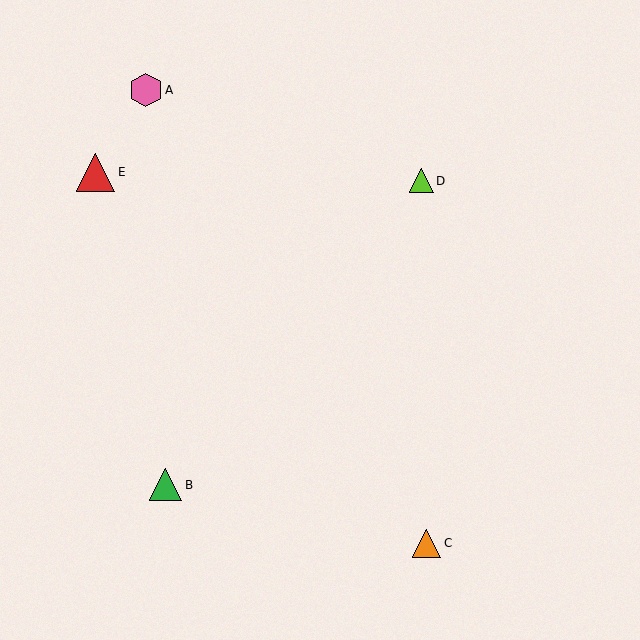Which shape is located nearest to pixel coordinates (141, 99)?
The pink hexagon (labeled A) at (146, 90) is nearest to that location.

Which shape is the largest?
The red triangle (labeled E) is the largest.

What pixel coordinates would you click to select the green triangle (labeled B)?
Click at (166, 485) to select the green triangle B.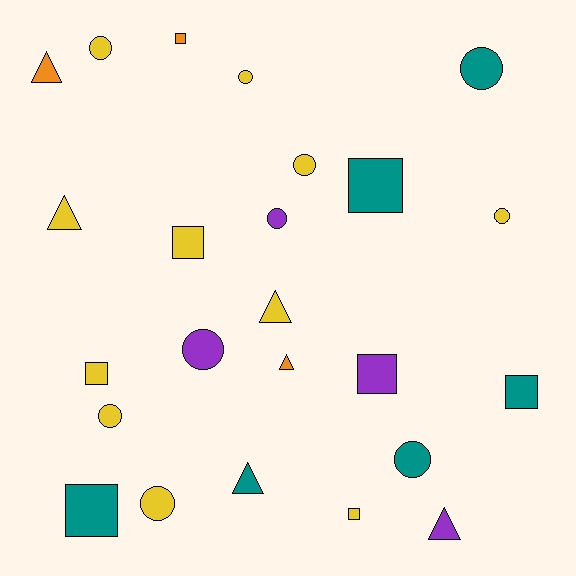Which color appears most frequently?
Yellow, with 11 objects.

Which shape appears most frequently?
Circle, with 10 objects.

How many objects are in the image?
There are 24 objects.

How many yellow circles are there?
There are 6 yellow circles.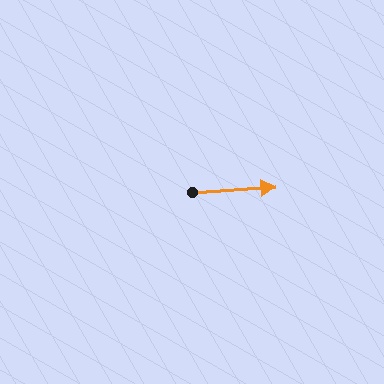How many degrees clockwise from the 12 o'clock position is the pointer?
Approximately 86 degrees.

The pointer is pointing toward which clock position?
Roughly 3 o'clock.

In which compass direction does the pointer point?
East.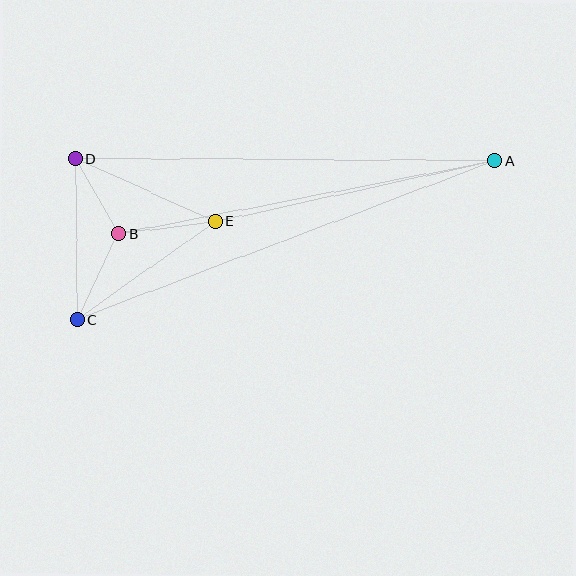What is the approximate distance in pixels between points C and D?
The distance between C and D is approximately 161 pixels.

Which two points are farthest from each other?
Points A and C are farthest from each other.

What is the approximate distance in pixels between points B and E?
The distance between B and E is approximately 97 pixels.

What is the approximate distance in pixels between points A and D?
The distance between A and D is approximately 419 pixels.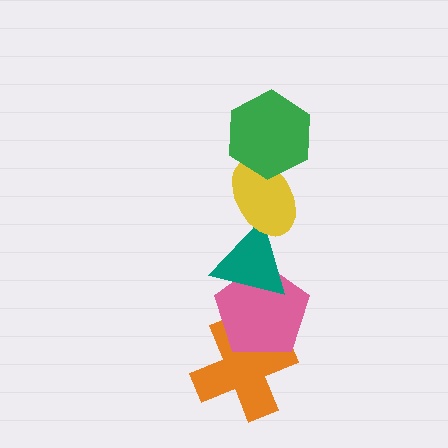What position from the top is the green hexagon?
The green hexagon is 1st from the top.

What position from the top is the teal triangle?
The teal triangle is 3rd from the top.